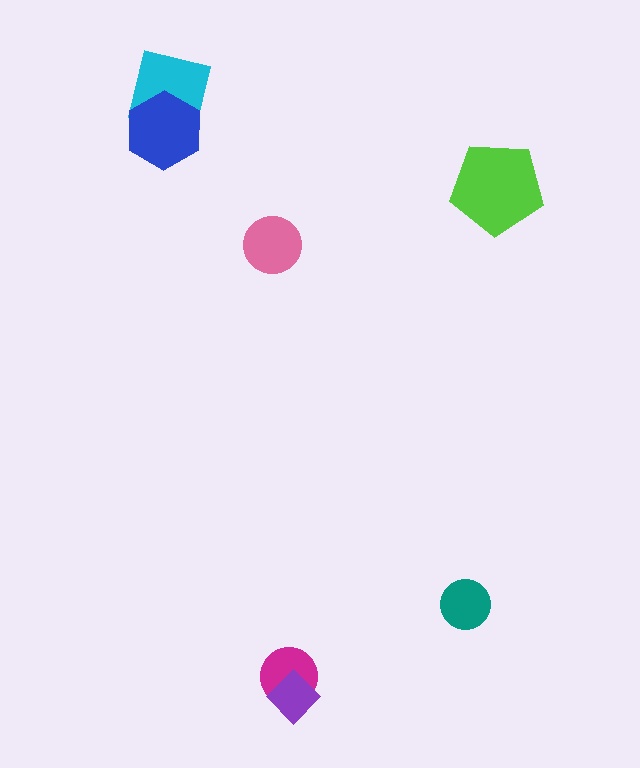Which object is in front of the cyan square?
The blue hexagon is in front of the cyan square.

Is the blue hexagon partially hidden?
No, no other shape covers it.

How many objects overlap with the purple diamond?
1 object overlaps with the purple diamond.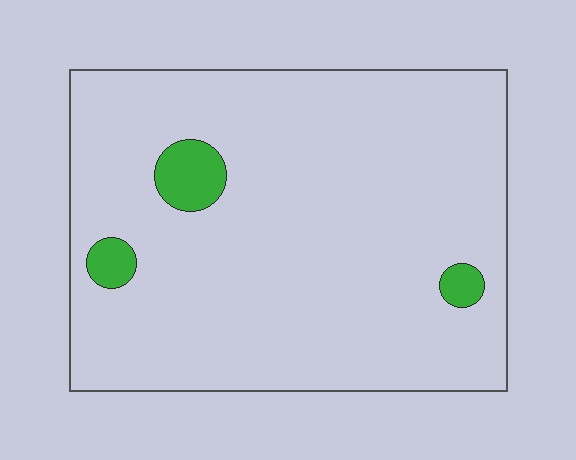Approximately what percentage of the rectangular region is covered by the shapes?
Approximately 5%.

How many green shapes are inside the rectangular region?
3.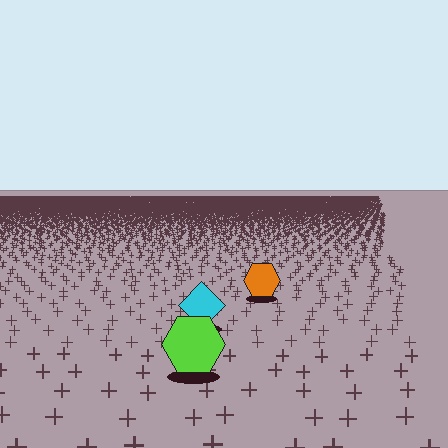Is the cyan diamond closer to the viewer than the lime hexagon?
No. The lime hexagon is closer — you can tell from the texture gradient: the ground texture is coarser near it.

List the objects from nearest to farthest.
From nearest to farthest: the lime hexagon, the cyan diamond, the orange hexagon.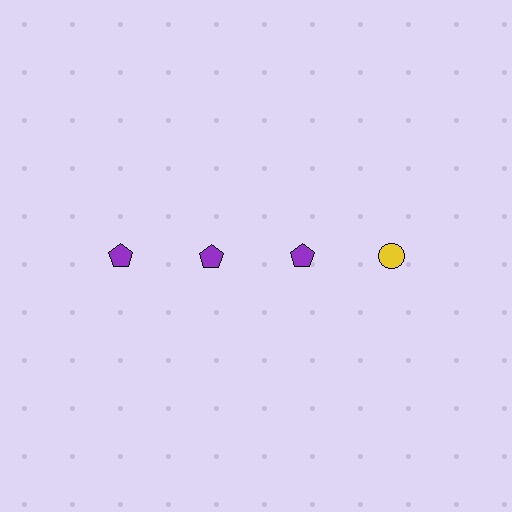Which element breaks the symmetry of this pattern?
The yellow circle in the top row, second from right column breaks the symmetry. All other shapes are purple pentagons.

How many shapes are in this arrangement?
There are 4 shapes arranged in a grid pattern.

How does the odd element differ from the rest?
It differs in both color (yellow instead of purple) and shape (circle instead of pentagon).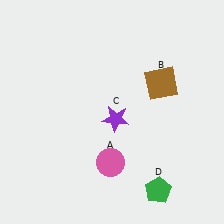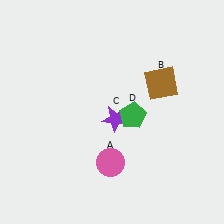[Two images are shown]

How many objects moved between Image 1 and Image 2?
1 object moved between the two images.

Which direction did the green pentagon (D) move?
The green pentagon (D) moved up.